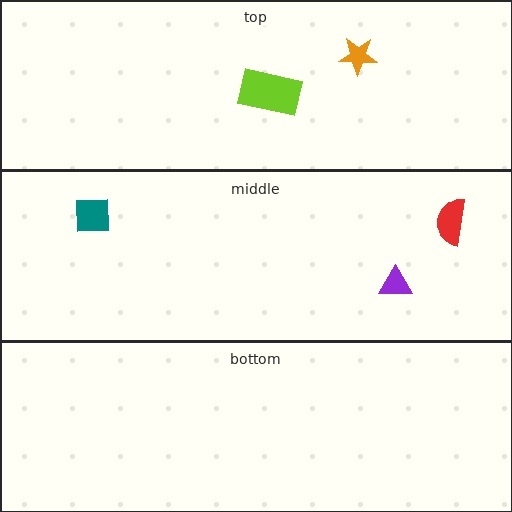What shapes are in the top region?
The lime rectangle, the orange star.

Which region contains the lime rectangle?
The top region.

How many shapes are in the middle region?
3.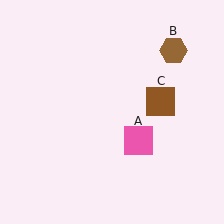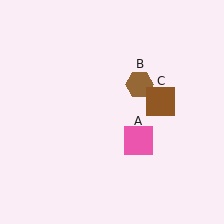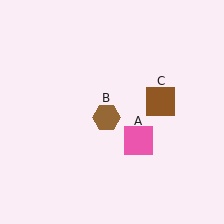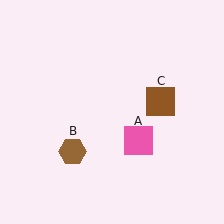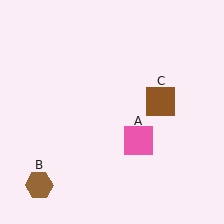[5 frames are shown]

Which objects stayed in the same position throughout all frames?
Pink square (object A) and brown square (object C) remained stationary.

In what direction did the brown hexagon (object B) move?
The brown hexagon (object B) moved down and to the left.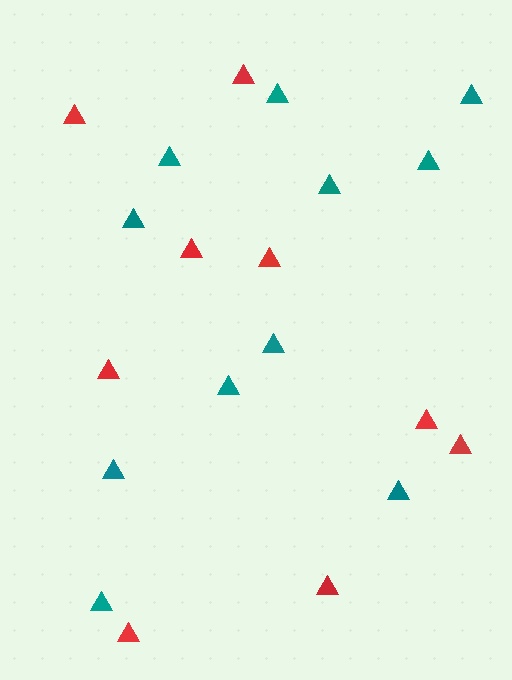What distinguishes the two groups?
There are 2 groups: one group of teal triangles (11) and one group of red triangles (9).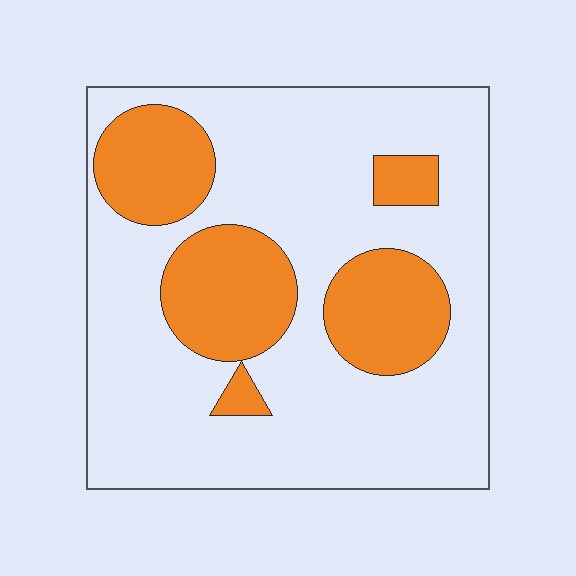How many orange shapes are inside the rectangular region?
5.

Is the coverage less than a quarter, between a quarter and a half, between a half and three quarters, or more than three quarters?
Between a quarter and a half.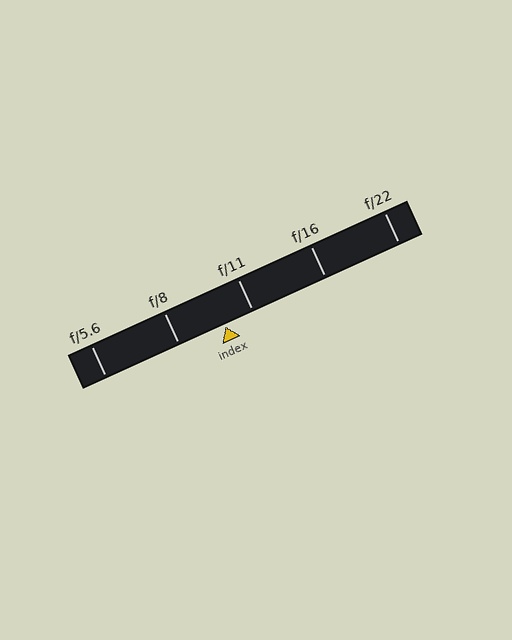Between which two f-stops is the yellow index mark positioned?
The index mark is between f/8 and f/11.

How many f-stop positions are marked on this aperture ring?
There are 5 f-stop positions marked.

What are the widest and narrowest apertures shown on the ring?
The widest aperture shown is f/5.6 and the narrowest is f/22.